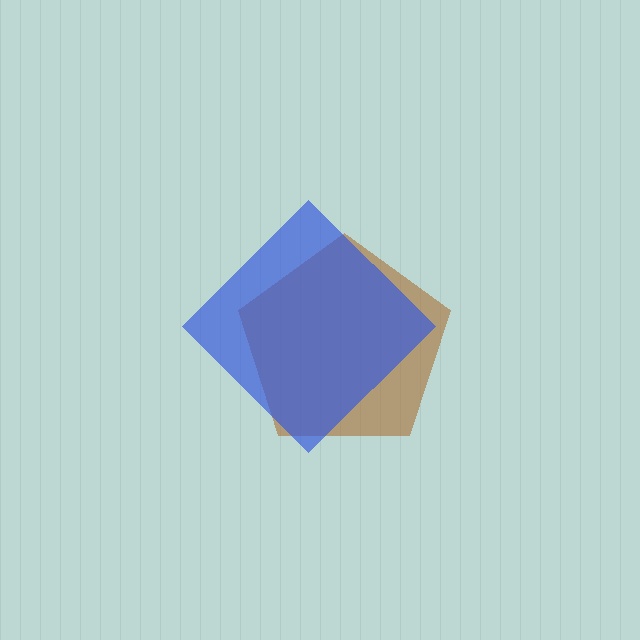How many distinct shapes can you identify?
There are 2 distinct shapes: a brown pentagon, a blue diamond.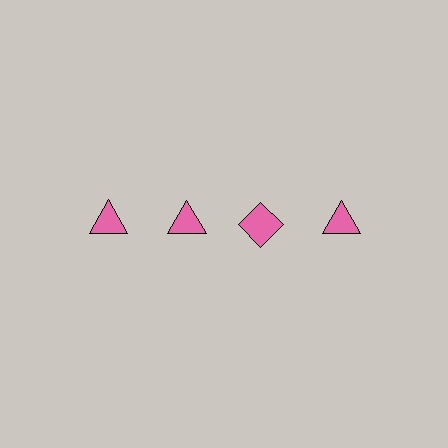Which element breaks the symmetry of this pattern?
The pink diamond in the top row, center column breaks the symmetry. All other shapes are pink triangles.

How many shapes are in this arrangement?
There are 4 shapes arranged in a grid pattern.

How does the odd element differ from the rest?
It has a different shape: diamond instead of triangle.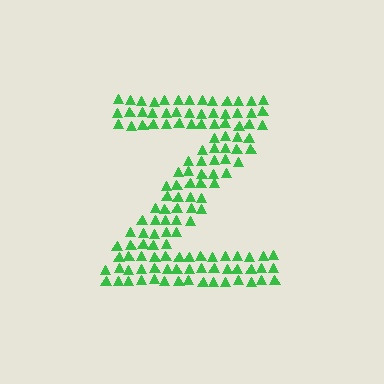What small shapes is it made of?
It is made of small triangles.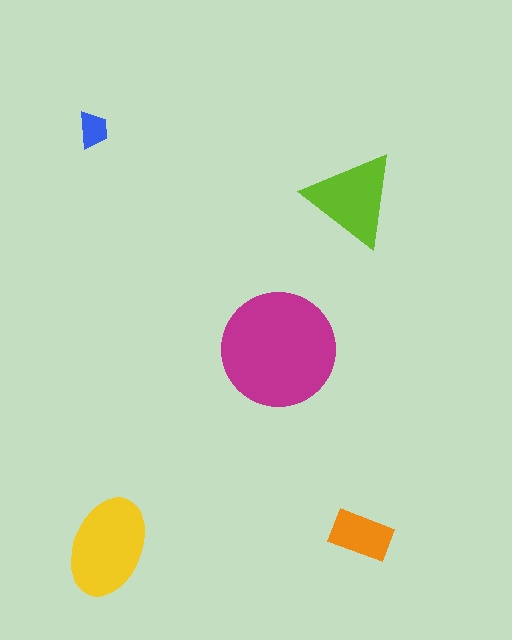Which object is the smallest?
The blue trapezoid.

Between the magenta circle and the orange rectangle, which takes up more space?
The magenta circle.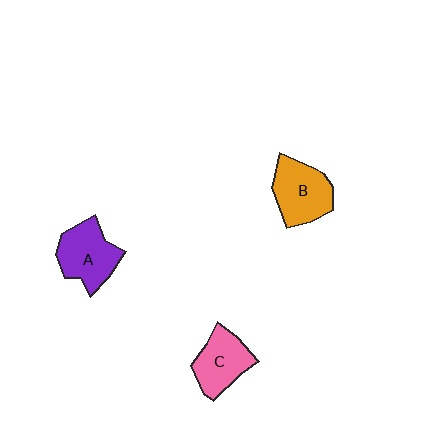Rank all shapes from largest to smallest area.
From largest to smallest: B (orange), A (purple), C (pink).